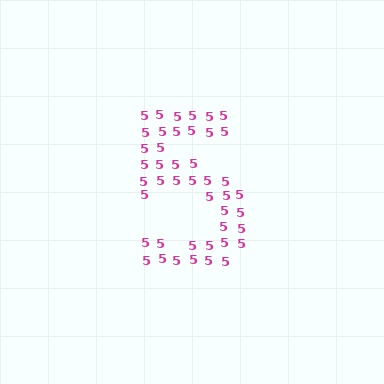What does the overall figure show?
The overall figure shows the digit 5.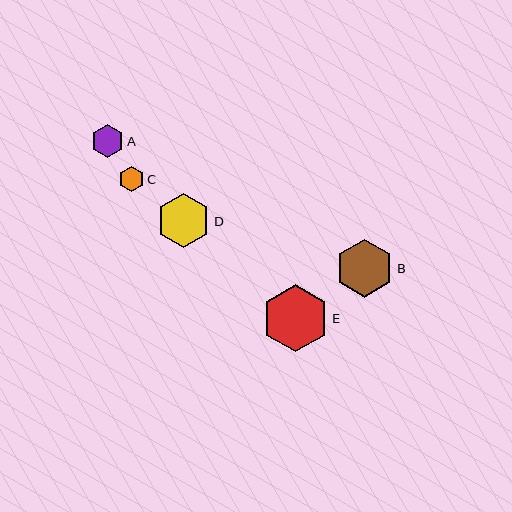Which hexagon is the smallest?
Hexagon C is the smallest with a size of approximately 26 pixels.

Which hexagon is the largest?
Hexagon E is the largest with a size of approximately 68 pixels.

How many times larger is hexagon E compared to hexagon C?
Hexagon E is approximately 2.6 times the size of hexagon C.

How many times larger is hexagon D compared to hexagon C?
Hexagon D is approximately 2.1 times the size of hexagon C.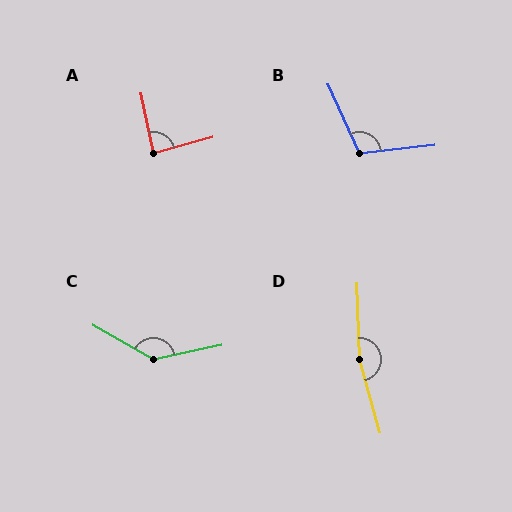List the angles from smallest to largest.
A (86°), B (108°), C (139°), D (167°).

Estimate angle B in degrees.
Approximately 108 degrees.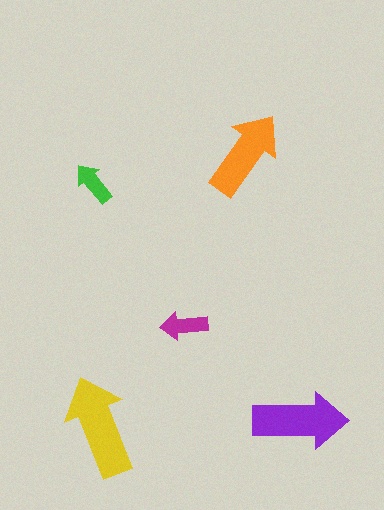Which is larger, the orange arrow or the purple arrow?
The purple one.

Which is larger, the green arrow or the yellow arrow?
The yellow one.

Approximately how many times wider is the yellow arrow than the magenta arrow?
About 2 times wider.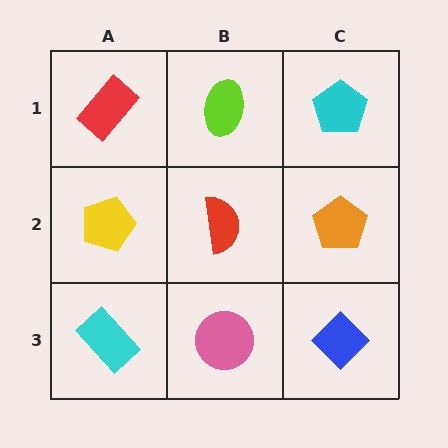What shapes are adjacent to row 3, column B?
A red semicircle (row 2, column B), a cyan rectangle (row 3, column A), a blue diamond (row 3, column C).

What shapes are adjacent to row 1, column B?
A red semicircle (row 2, column B), a red rectangle (row 1, column A), a cyan pentagon (row 1, column C).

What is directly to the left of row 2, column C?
A red semicircle.